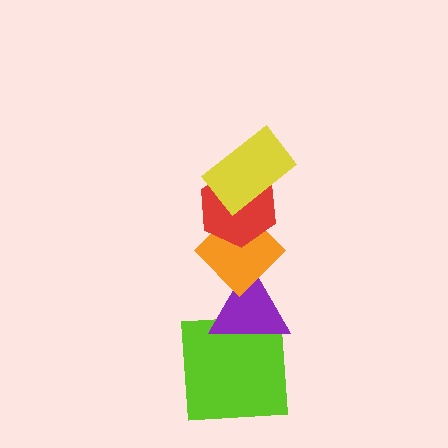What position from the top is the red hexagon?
The red hexagon is 2nd from the top.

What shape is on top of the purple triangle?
The orange diamond is on top of the purple triangle.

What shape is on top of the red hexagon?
The yellow rectangle is on top of the red hexagon.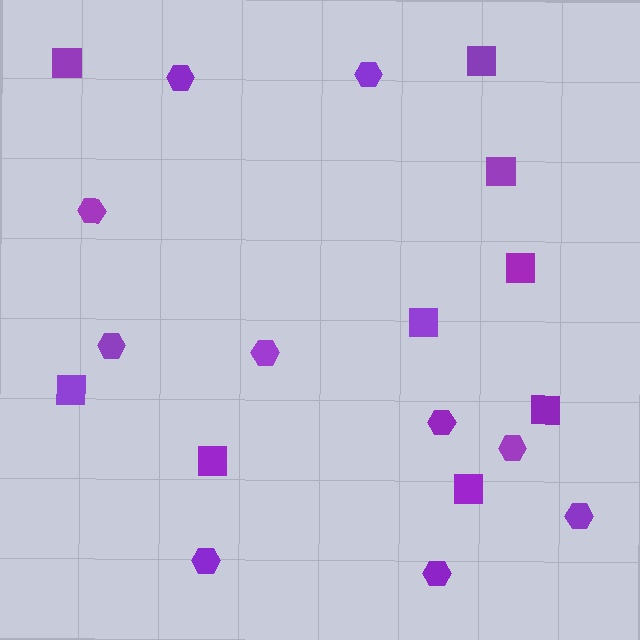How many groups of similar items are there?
There are 2 groups: one group of hexagons (10) and one group of squares (9).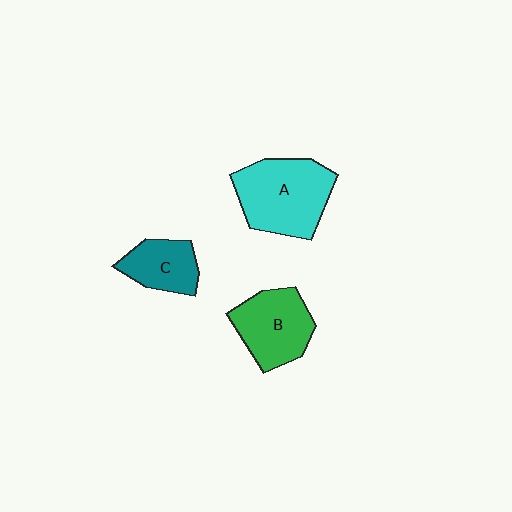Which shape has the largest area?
Shape A (cyan).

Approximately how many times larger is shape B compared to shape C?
Approximately 1.4 times.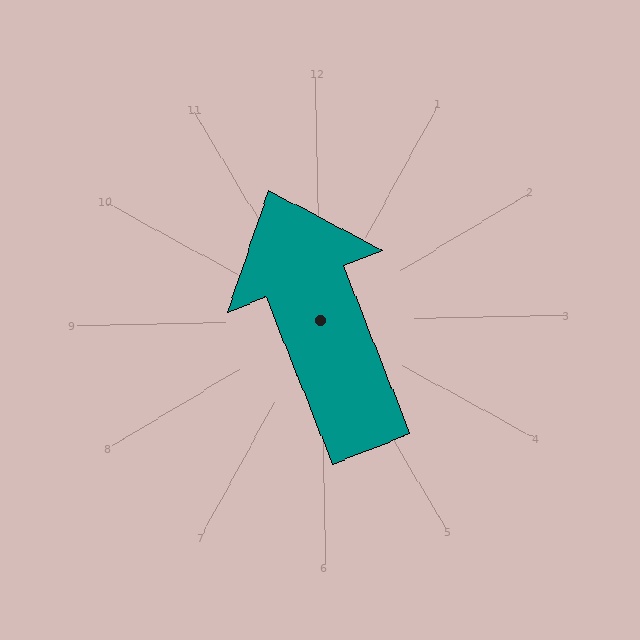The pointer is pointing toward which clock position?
Roughly 11 o'clock.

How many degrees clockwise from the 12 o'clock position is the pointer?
Approximately 339 degrees.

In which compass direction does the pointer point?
North.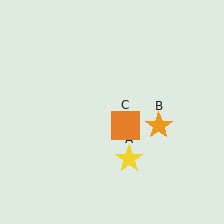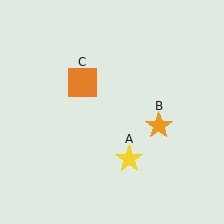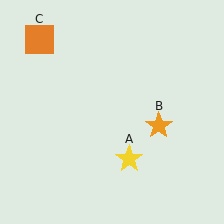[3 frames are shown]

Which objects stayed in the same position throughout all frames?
Yellow star (object A) and orange star (object B) remained stationary.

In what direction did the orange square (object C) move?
The orange square (object C) moved up and to the left.